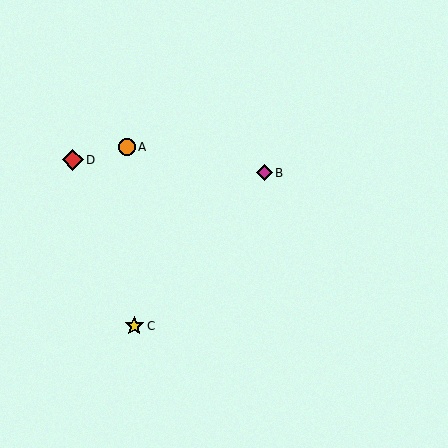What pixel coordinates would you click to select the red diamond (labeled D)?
Click at (73, 160) to select the red diamond D.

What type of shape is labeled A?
Shape A is an orange circle.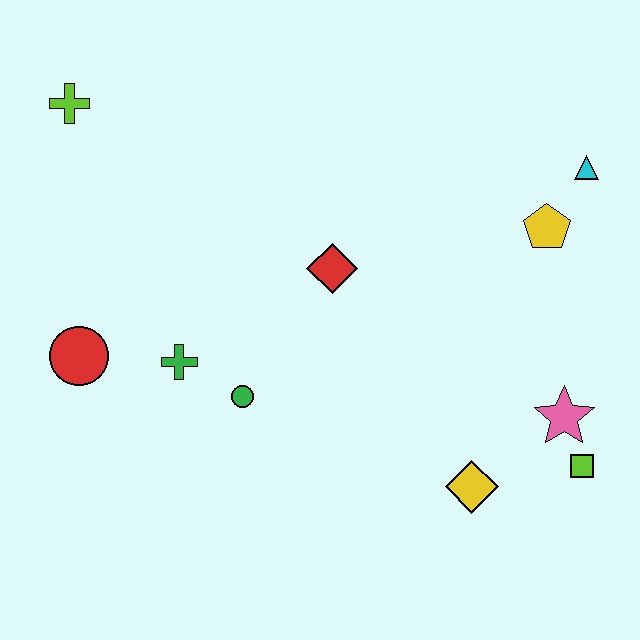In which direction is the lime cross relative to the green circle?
The lime cross is above the green circle.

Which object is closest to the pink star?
The lime square is closest to the pink star.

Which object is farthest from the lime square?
The lime cross is farthest from the lime square.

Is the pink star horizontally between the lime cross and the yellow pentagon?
No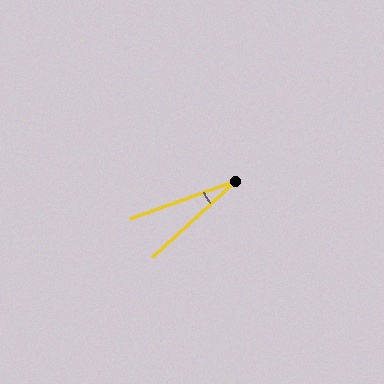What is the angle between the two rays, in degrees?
Approximately 23 degrees.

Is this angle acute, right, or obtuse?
It is acute.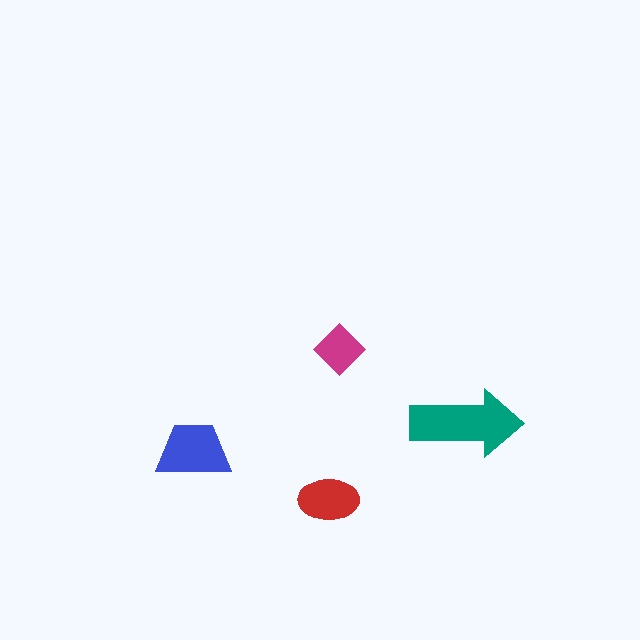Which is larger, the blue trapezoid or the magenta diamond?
The blue trapezoid.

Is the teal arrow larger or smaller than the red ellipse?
Larger.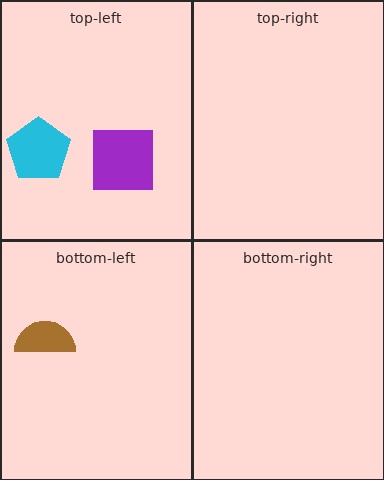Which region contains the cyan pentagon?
The top-left region.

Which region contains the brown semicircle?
The bottom-left region.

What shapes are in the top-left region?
The purple square, the cyan pentagon.